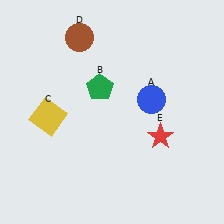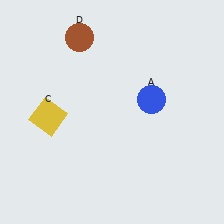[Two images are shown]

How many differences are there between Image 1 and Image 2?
There are 2 differences between the two images.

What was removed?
The red star (E), the green pentagon (B) were removed in Image 2.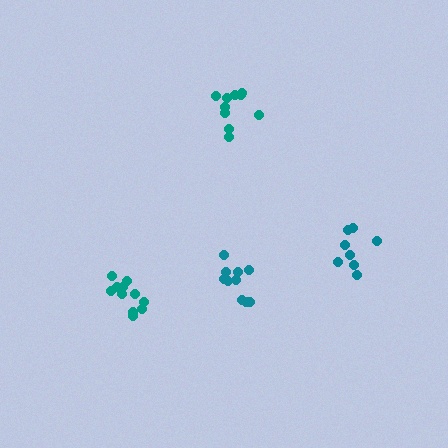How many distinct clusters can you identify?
There are 4 distinct clusters.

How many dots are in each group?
Group 1: 10 dots, Group 2: 10 dots, Group 3: 11 dots, Group 4: 8 dots (39 total).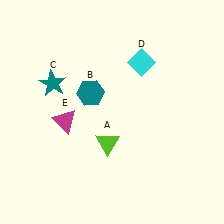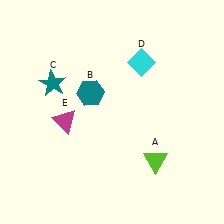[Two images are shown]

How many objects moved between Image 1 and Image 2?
1 object moved between the two images.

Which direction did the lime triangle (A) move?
The lime triangle (A) moved right.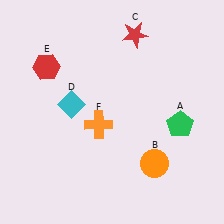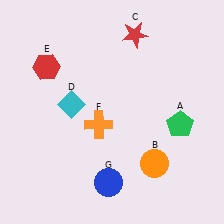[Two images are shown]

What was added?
A blue circle (G) was added in Image 2.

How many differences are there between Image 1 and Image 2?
There is 1 difference between the two images.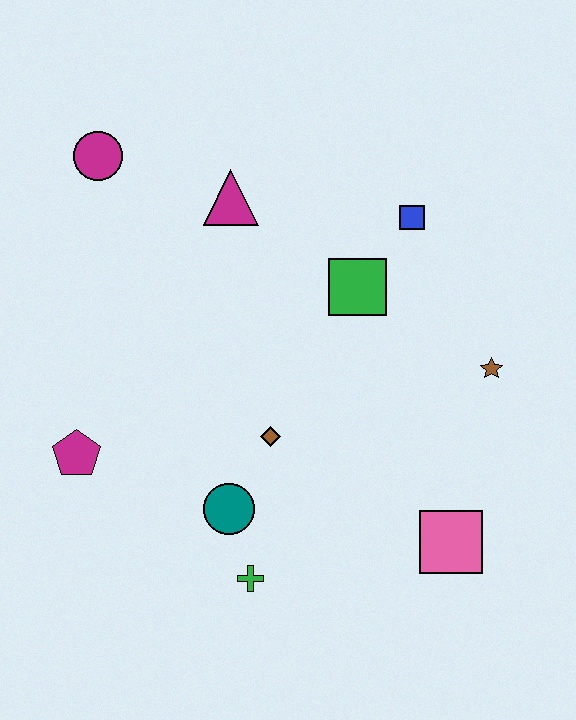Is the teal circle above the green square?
No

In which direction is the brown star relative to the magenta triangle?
The brown star is to the right of the magenta triangle.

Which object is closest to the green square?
The blue square is closest to the green square.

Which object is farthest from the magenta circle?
The pink square is farthest from the magenta circle.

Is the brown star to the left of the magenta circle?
No